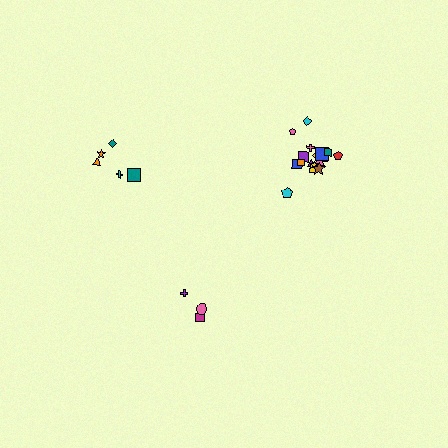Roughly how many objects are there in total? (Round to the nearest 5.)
Roughly 25 objects in total.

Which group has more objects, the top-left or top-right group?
The top-right group.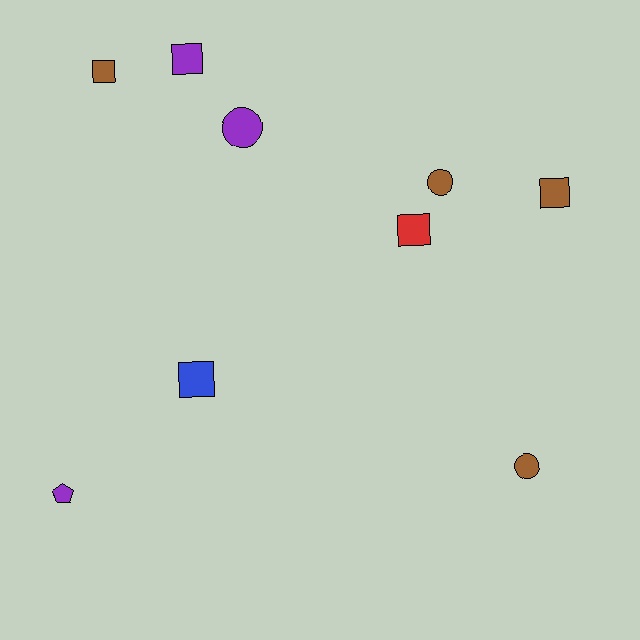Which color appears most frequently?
Brown, with 4 objects.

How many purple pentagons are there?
There is 1 purple pentagon.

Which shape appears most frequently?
Square, with 5 objects.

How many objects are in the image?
There are 9 objects.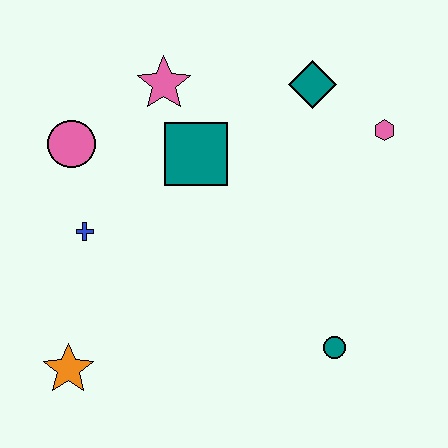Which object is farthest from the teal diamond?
The orange star is farthest from the teal diamond.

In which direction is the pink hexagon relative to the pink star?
The pink hexagon is to the right of the pink star.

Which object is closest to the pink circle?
The blue cross is closest to the pink circle.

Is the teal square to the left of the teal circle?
Yes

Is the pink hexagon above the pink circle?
Yes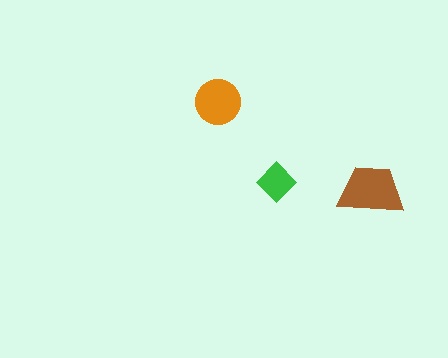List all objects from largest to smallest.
The brown trapezoid, the orange circle, the green diamond.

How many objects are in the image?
There are 3 objects in the image.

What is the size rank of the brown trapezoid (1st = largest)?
1st.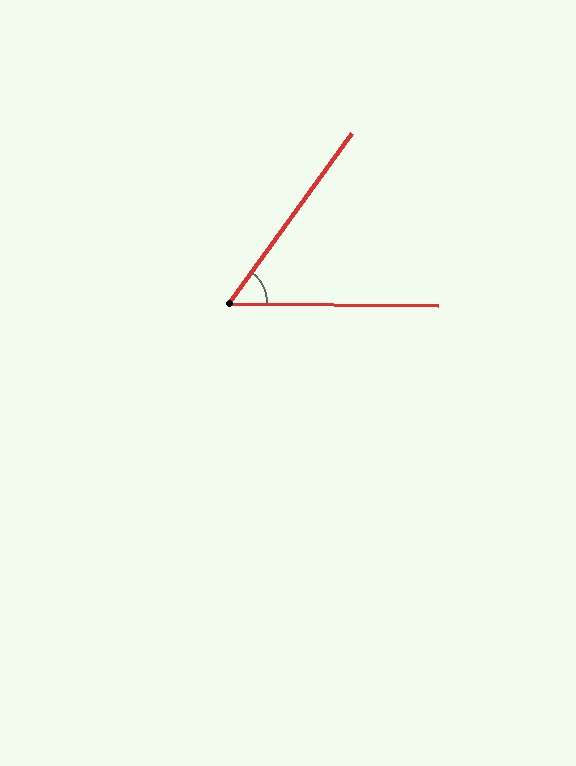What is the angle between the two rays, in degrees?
Approximately 55 degrees.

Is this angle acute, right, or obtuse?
It is acute.